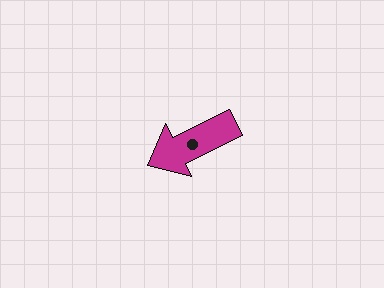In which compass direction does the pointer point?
Southwest.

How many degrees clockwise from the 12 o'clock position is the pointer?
Approximately 244 degrees.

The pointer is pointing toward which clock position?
Roughly 8 o'clock.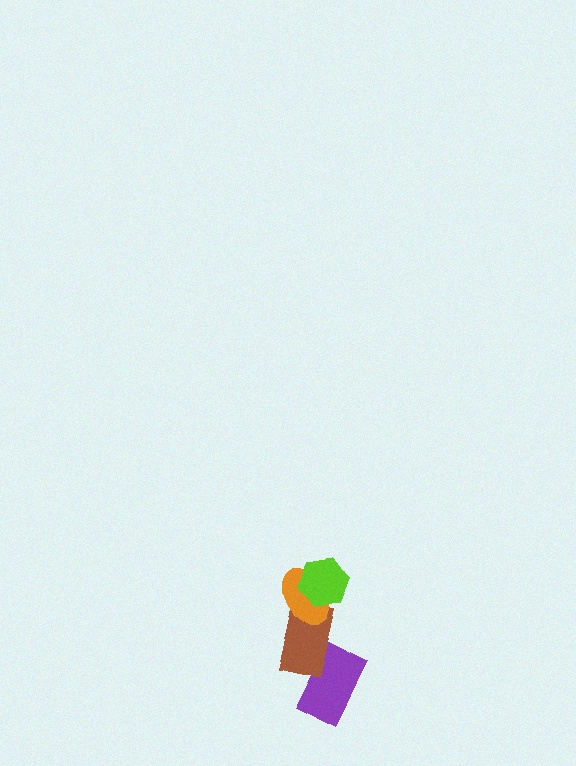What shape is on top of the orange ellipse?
The lime hexagon is on top of the orange ellipse.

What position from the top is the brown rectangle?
The brown rectangle is 3rd from the top.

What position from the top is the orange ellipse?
The orange ellipse is 2nd from the top.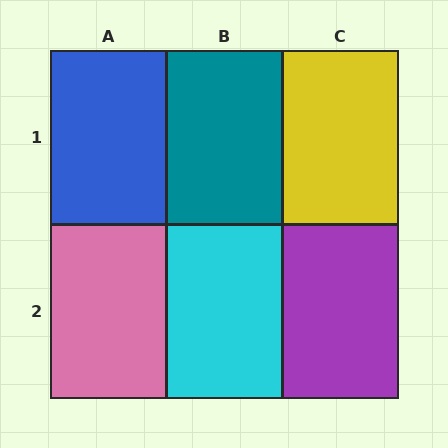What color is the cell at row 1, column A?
Blue.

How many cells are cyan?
1 cell is cyan.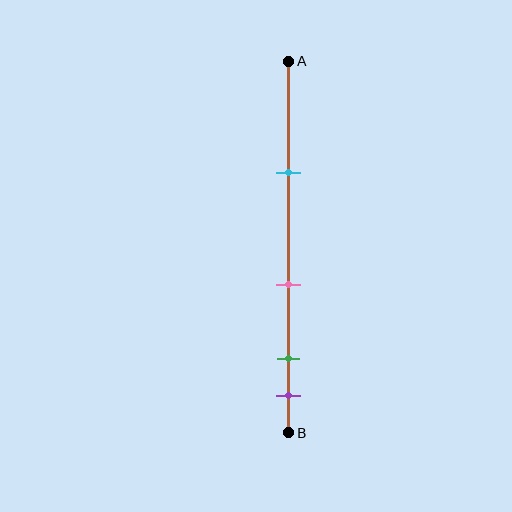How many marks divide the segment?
There are 4 marks dividing the segment.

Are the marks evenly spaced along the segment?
No, the marks are not evenly spaced.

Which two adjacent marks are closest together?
The green and purple marks are the closest adjacent pair.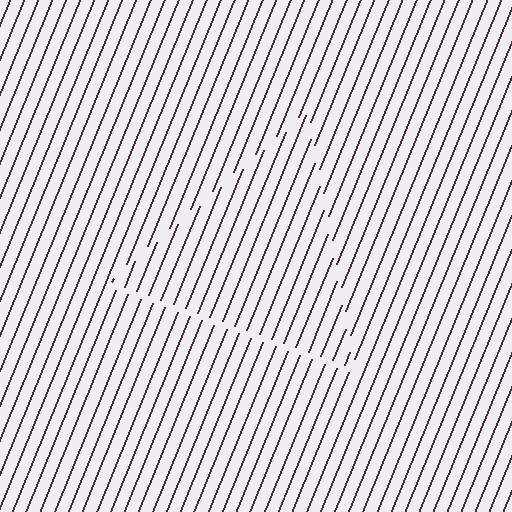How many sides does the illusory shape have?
3 sides — the line-ends trace a triangle.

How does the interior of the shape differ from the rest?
The interior of the shape contains the same grating, shifted by half a period — the contour is defined by the phase discontinuity where line-ends from the inner and outer gratings abut.